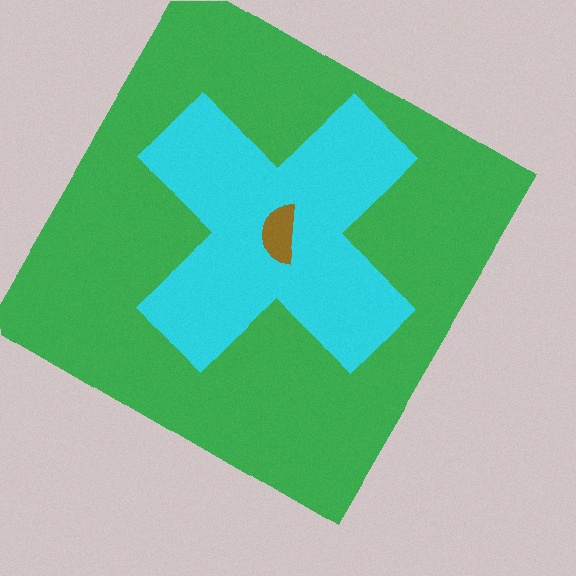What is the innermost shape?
The brown semicircle.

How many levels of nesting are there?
3.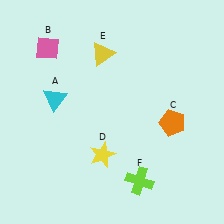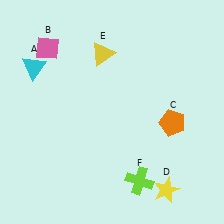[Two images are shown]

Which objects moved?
The objects that moved are: the cyan triangle (A), the yellow star (D).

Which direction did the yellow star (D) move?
The yellow star (D) moved right.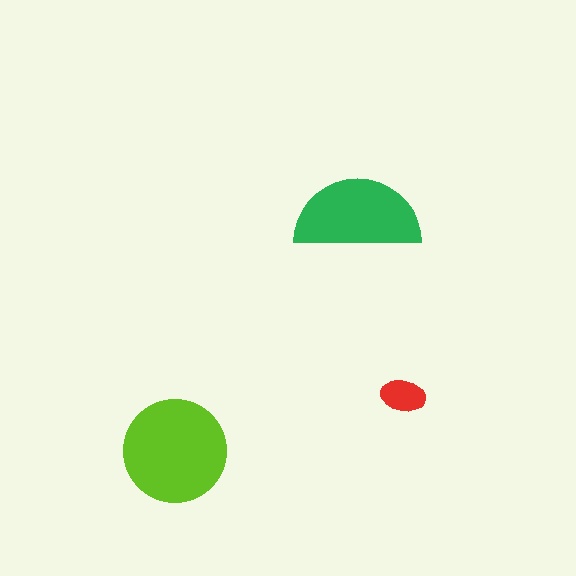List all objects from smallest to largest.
The red ellipse, the green semicircle, the lime circle.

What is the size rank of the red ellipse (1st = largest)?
3rd.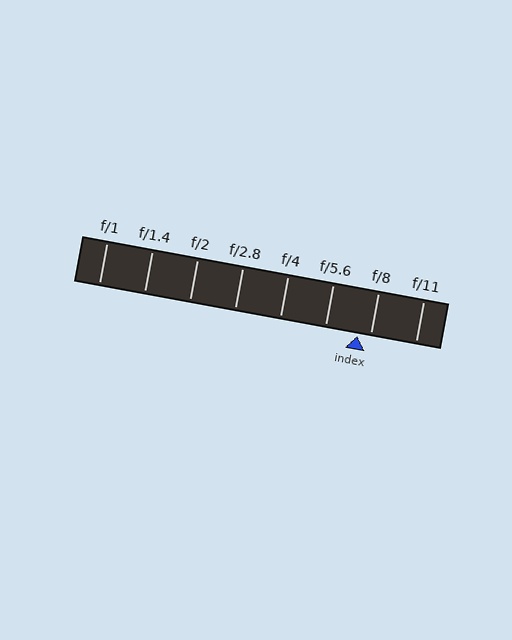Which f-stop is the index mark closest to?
The index mark is closest to f/8.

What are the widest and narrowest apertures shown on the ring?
The widest aperture shown is f/1 and the narrowest is f/11.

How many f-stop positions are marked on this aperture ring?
There are 8 f-stop positions marked.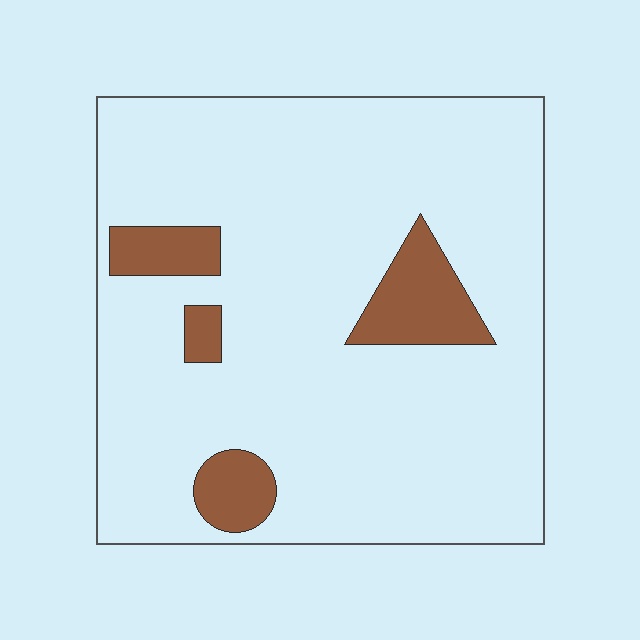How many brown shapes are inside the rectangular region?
4.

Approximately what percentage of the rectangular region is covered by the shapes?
Approximately 10%.